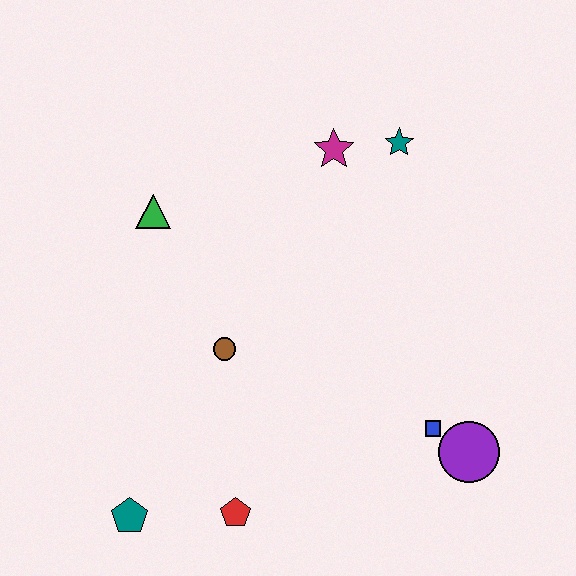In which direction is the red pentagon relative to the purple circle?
The red pentagon is to the left of the purple circle.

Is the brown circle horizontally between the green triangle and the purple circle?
Yes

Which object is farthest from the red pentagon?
The teal star is farthest from the red pentagon.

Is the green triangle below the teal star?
Yes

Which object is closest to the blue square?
The purple circle is closest to the blue square.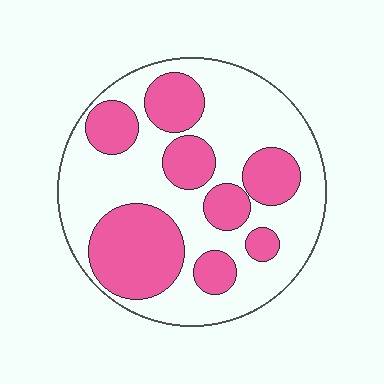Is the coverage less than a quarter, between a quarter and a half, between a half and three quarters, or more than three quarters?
Between a quarter and a half.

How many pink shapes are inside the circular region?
8.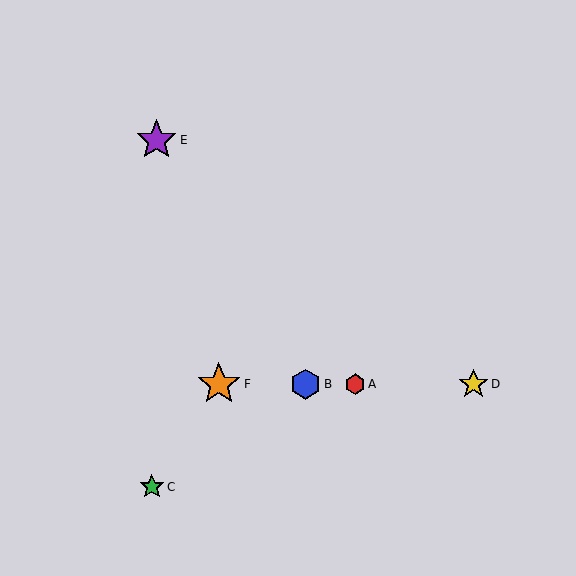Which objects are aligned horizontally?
Objects A, B, D, F are aligned horizontally.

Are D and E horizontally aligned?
No, D is at y≈384 and E is at y≈140.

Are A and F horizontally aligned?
Yes, both are at y≈384.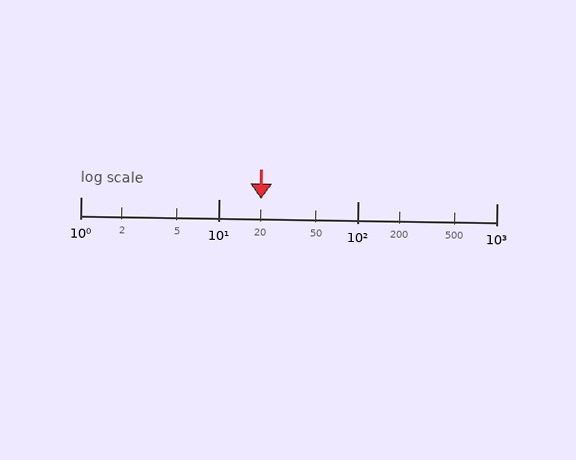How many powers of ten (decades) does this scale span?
The scale spans 3 decades, from 1 to 1000.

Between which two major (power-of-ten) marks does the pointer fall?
The pointer is between 10 and 100.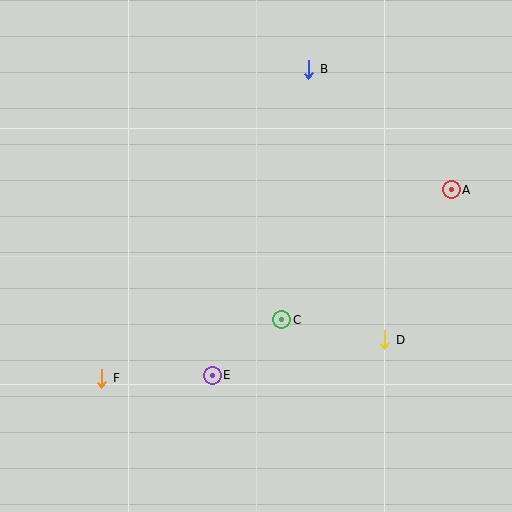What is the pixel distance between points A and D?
The distance between A and D is 164 pixels.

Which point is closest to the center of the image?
Point C at (282, 320) is closest to the center.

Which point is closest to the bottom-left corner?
Point F is closest to the bottom-left corner.